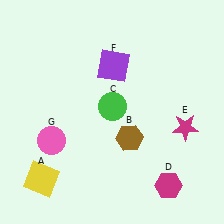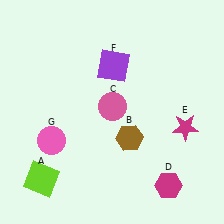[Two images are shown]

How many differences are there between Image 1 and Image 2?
There are 2 differences between the two images.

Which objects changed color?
A changed from yellow to lime. C changed from green to pink.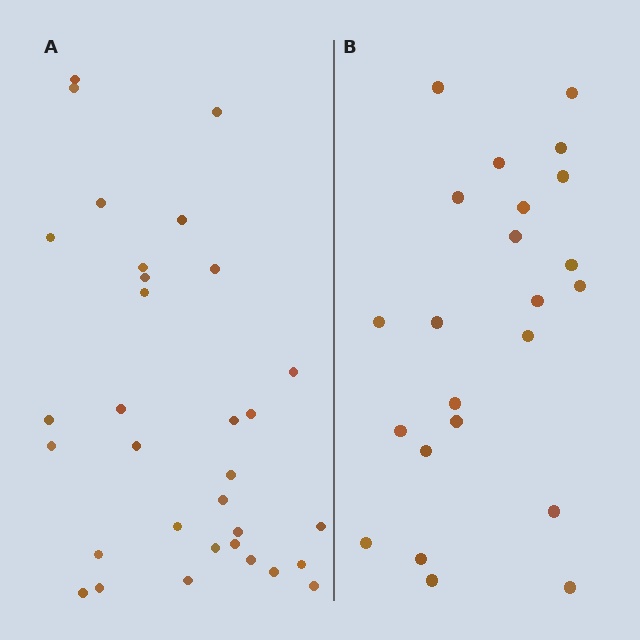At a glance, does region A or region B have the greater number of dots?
Region A (the left region) has more dots.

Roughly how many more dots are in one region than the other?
Region A has roughly 8 or so more dots than region B.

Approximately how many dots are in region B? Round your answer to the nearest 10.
About 20 dots. (The exact count is 23, which rounds to 20.)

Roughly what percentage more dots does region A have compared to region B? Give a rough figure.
About 40% more.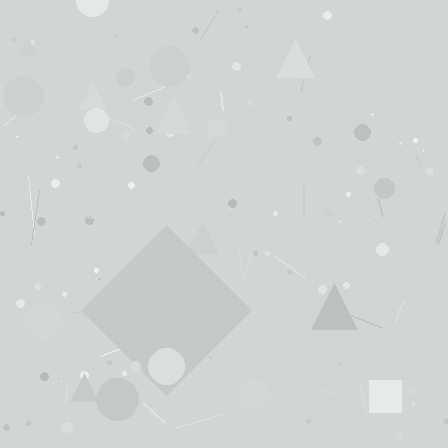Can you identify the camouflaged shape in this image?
The camouflaged shape is a diamond.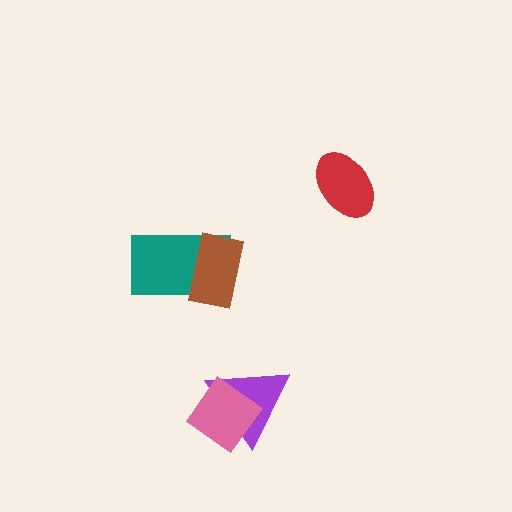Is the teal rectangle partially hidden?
Yes, it is partially covered by another shape.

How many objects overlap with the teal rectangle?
1 object overlaps with the teal rectangle.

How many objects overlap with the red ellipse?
0 objects overlap with the red ellipse.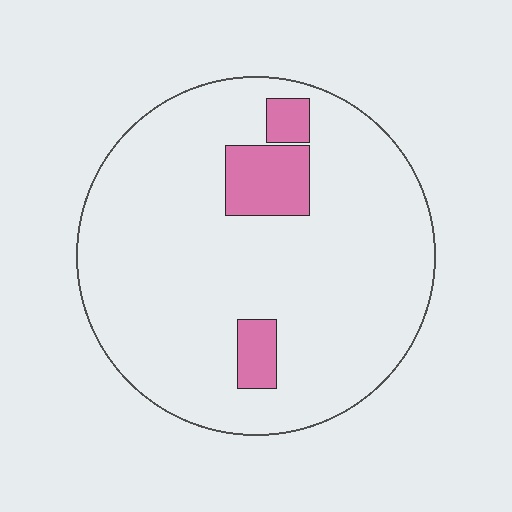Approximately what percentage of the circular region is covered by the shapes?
Approximately 10%.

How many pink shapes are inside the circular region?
3.